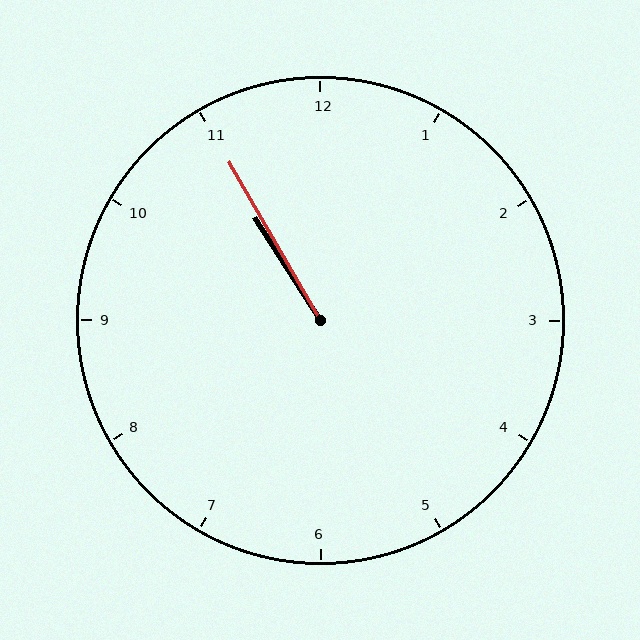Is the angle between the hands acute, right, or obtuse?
It is acute.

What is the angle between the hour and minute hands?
Approximately 2 degrees.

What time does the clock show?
10:55.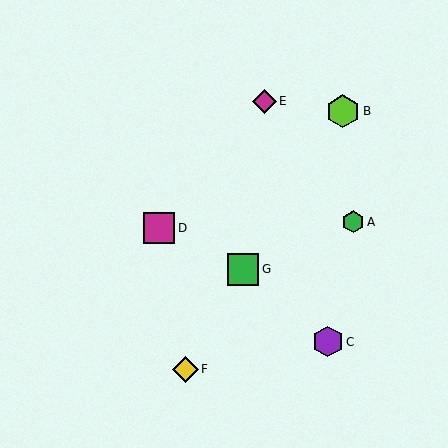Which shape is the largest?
The lime hexagon (labeled B) is the largest.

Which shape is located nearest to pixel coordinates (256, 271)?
The green square (labeled G) at (243, 269) is nearest to that location.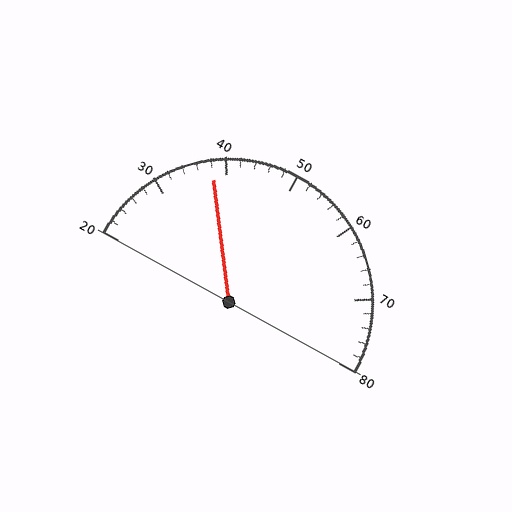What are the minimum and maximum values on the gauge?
The gauge ranges from 20 to 80.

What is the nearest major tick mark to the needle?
The nearest major tick mark is 40.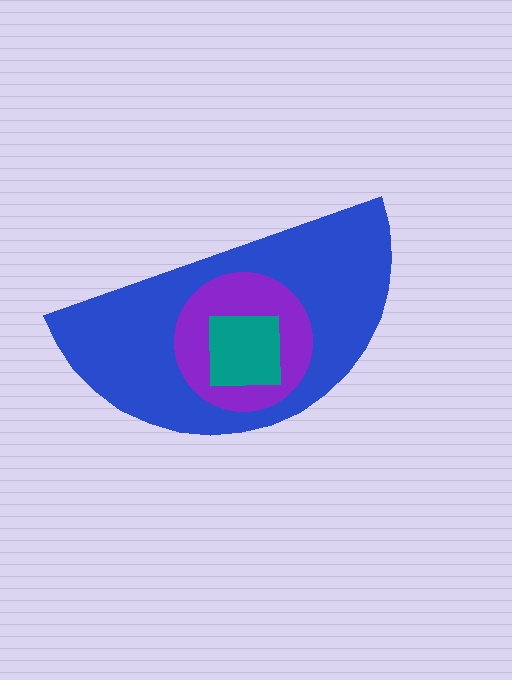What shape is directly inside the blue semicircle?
The purple circle.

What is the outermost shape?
The blue semicircle.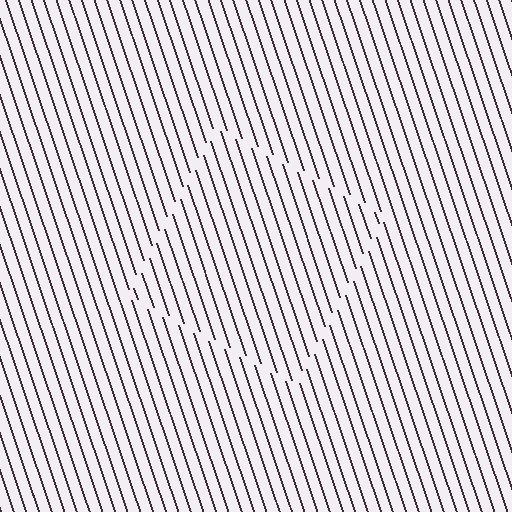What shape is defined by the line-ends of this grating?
An illusory square. The interior of the shape contains the same grating, shifted by half a period — the contour is defined by the phase discontinuity where line-ends from the inner and outer gratings abut.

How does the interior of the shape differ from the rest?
The interior of the shape contains the same grating, shifted by half a period — the contour is defined by the phase discontinuity where line-ends from the inner and outer gratings abut.